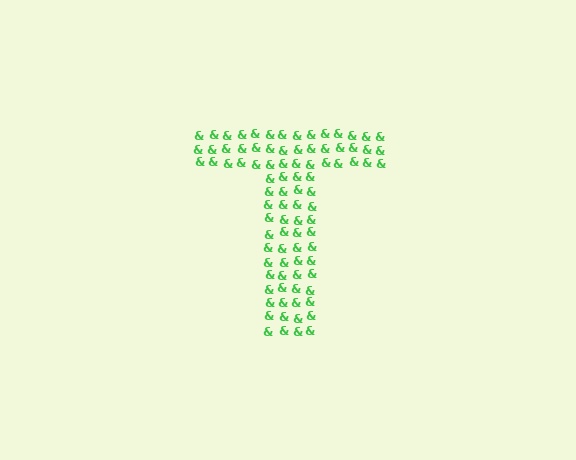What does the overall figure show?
The overall figure shows the letter T.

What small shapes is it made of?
It is made of small ampersands.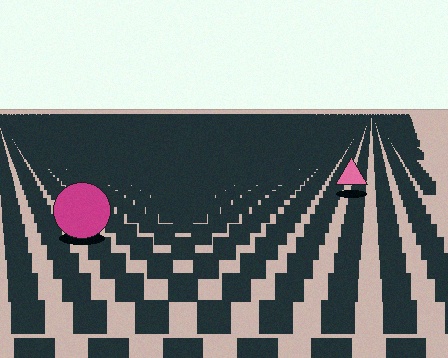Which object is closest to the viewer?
The magenta circle is closest. The texture marks near it are larger and more spread out.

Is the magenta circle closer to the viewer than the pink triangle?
Yes. The magenta circle is closer — you can tell from the texture gradient: the ground texture is coarser near it.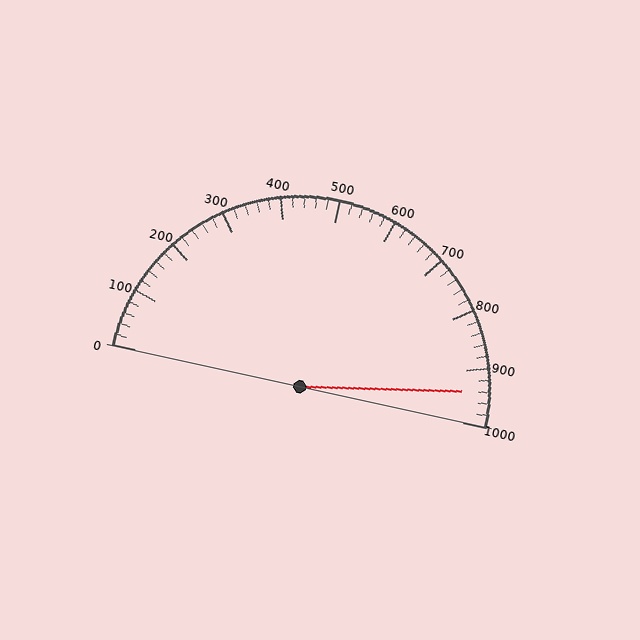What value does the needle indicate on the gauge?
The needle indicates approximately 940.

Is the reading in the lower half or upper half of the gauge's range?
The reading is in the upper half of the range (0 to 1000).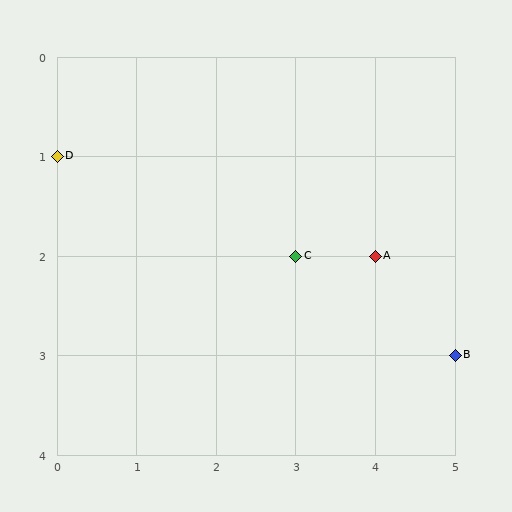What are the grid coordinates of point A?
Point A is at grid coordinates (4, 2).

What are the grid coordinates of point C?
Point C is at grid coordinates (3, 2).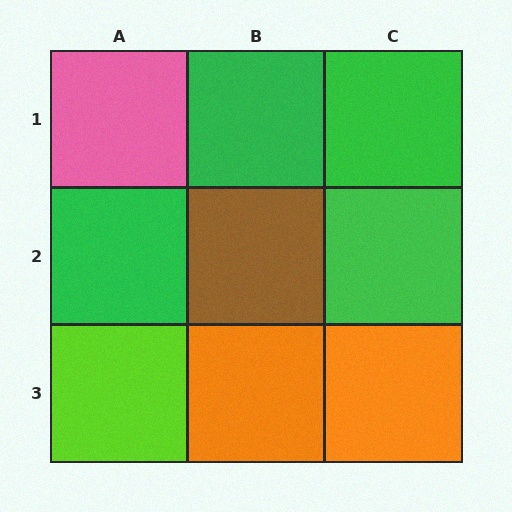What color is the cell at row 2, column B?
Brown.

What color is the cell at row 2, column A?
Green.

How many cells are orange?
2 cells are orange.